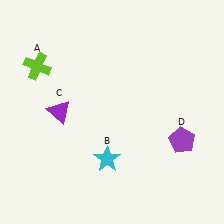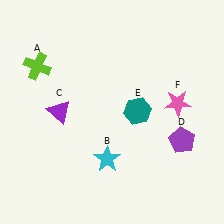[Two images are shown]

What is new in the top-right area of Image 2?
A teal hexagon (E) was added in the top-right area of Image 2.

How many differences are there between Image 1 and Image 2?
There are 2 differences between the two images.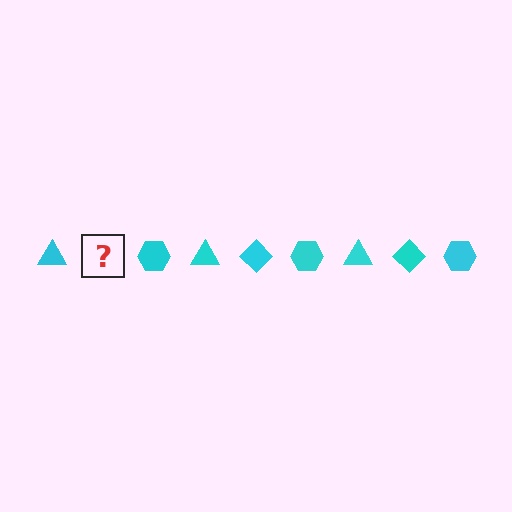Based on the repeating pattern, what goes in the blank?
The blank should be a cyan diamond.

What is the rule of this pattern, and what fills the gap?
The rule is that the pattern cycles through triangle, diamond, hexagon shapes in cyan. The gap should be filled with a cyan diamond.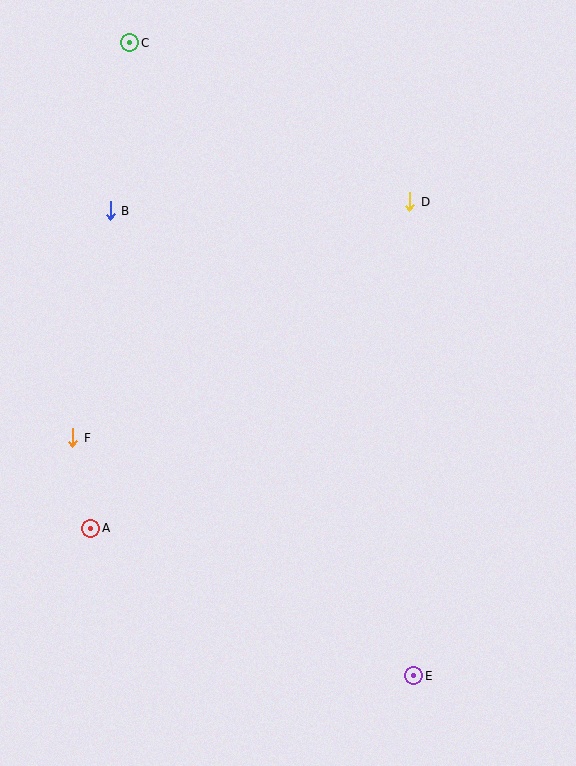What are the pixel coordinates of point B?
Point B is at (110, 211).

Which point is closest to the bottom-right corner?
Point E is closest to the bottom-right corner.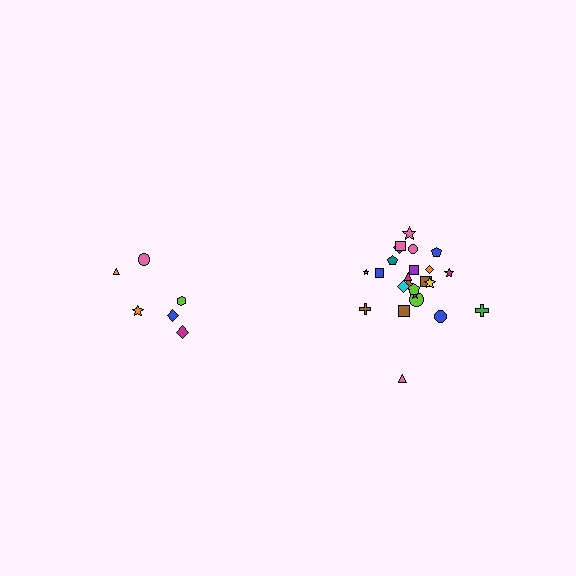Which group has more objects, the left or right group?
The right group.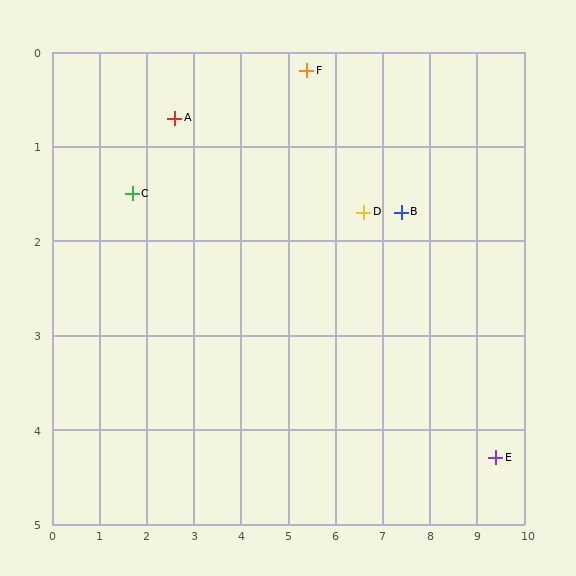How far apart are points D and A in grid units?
Points D and A are about 4.1 grid units apart.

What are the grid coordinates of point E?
Point E is at approximately (9.4, 4.3).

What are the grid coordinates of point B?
Point B is at approximately (7.4, 1.7).